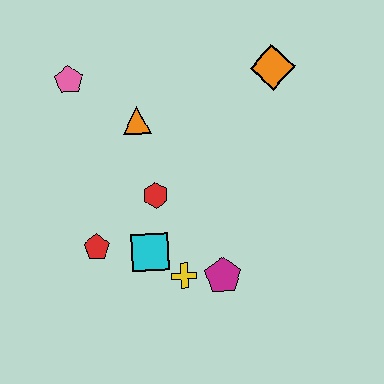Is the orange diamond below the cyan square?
No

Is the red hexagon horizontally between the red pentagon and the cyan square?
No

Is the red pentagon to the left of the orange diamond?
Yes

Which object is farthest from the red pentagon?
The orange diamond is farthest from the red pentagon.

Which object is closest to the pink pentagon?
The orange triangle is closest to the pink pentagon.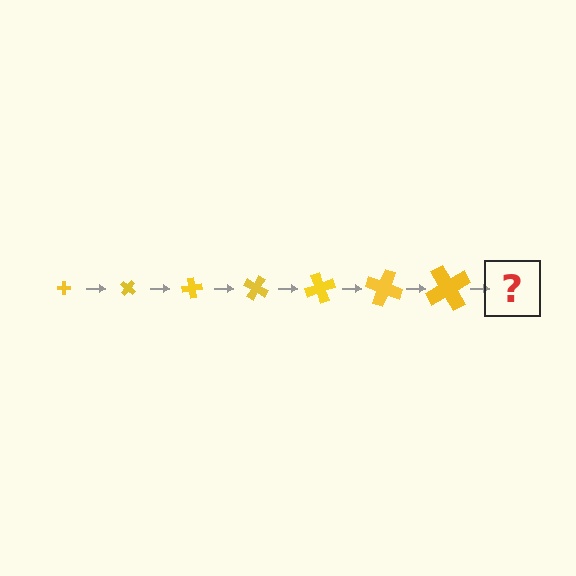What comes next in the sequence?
The next element should be a cross, larger than the previous one and rotated 280 degrees from the start.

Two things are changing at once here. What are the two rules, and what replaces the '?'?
The two rules are that the cross grows larger each step and it rotates 40 degrees each step. The '?' should be a cross, larger than the previous one and rotated 280 degrees from the start.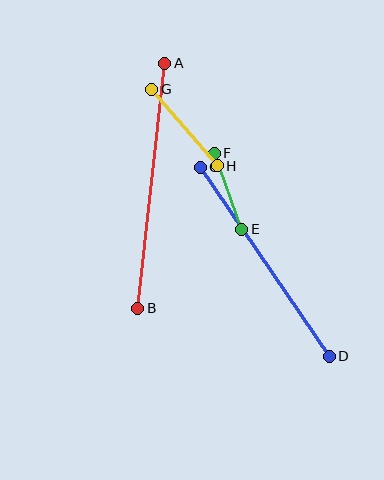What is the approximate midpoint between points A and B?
The midpoint is at approximately (151, 186) pixels.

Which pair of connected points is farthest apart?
Points A and B are farthest apart.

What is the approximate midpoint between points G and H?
The midpoint is at approximately (185, 127) pixels.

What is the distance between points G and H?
The distance is approximately 101 pixels.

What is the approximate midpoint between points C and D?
The midpoint is at approximately (265, 262) pixels.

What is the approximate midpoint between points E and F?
The midpoint is at approximately (228, 191) pixels.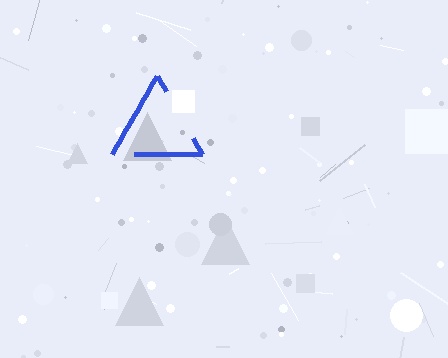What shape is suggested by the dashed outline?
The dashed outline suggests a triangle.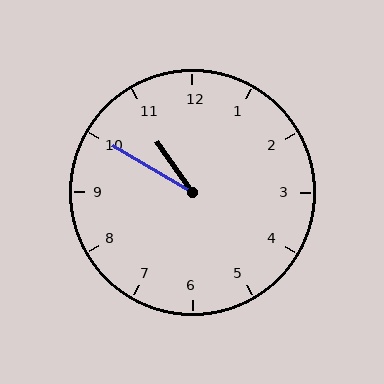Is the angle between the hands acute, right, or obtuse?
It is acute.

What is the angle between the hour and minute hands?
Approximately 25 degrees.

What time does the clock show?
10:50.